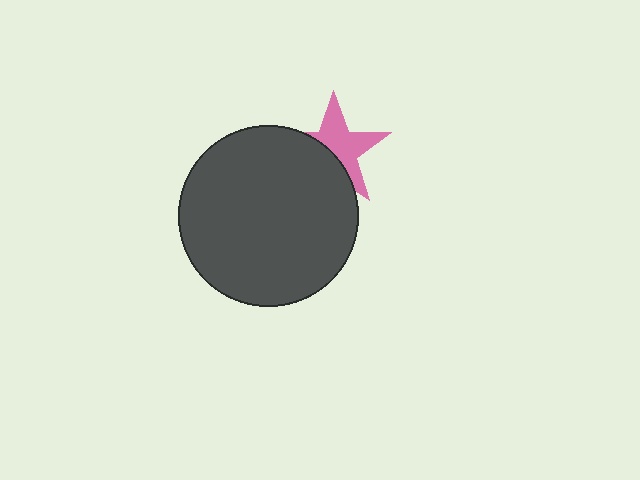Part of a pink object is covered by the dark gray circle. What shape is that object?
It is a star.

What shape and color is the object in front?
The object in front is a dark gray circle.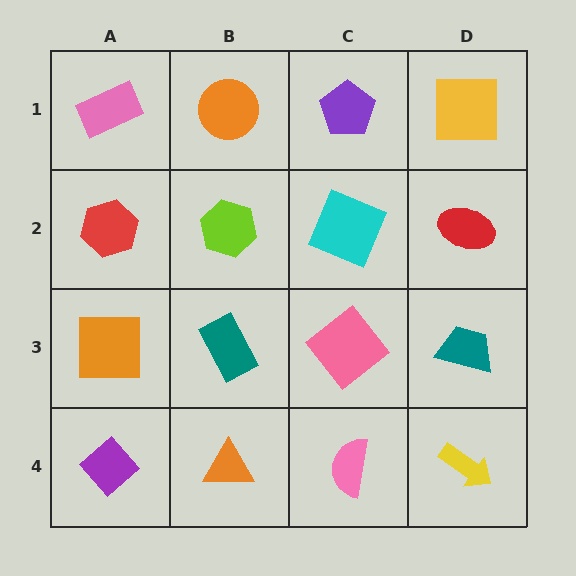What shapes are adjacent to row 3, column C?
A cyan square (row 2, column C), a pink semicircle (row 4, column C), a teal rectangle (row 3, column B), a teal trapezoid (row 3, column D).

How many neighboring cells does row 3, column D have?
3.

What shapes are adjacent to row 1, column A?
A red hexagon (row 2, column A), an orange circle (row 1, column B).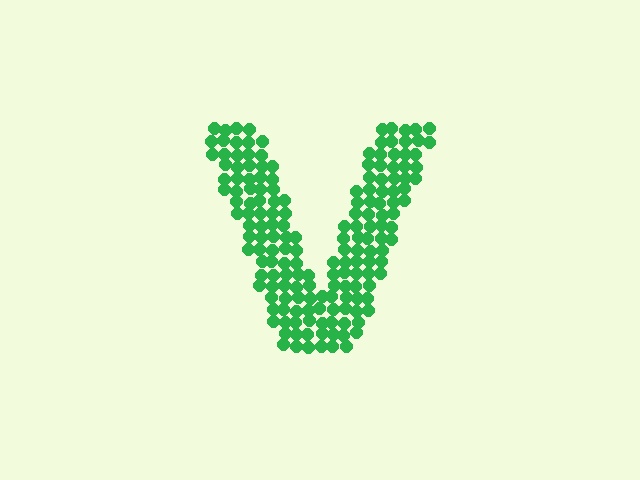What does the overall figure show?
The overall figure shows the letter V.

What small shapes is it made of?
It is made of small circles.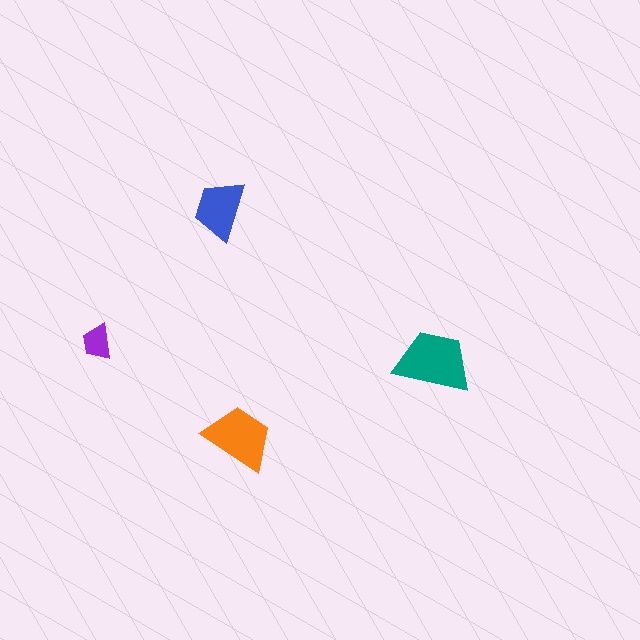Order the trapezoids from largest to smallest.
the teal one, the orange one, the blue one, the purple one.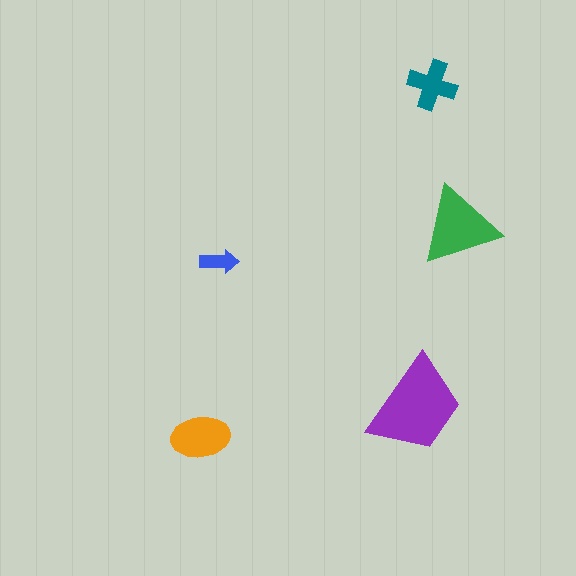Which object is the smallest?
The blue arrow.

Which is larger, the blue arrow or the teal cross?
The teal cross.